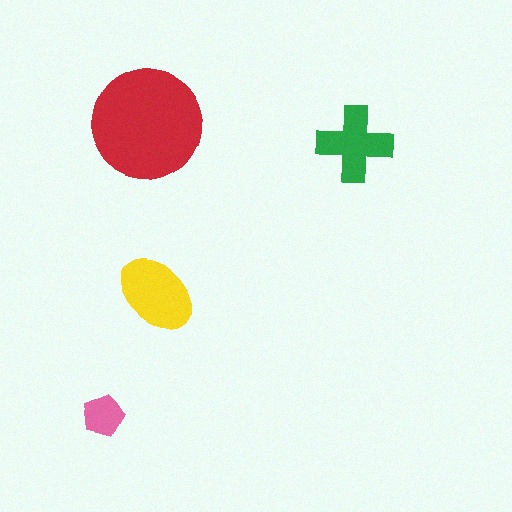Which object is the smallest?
The pink pentagon.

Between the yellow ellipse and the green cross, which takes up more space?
The yellow ellipse.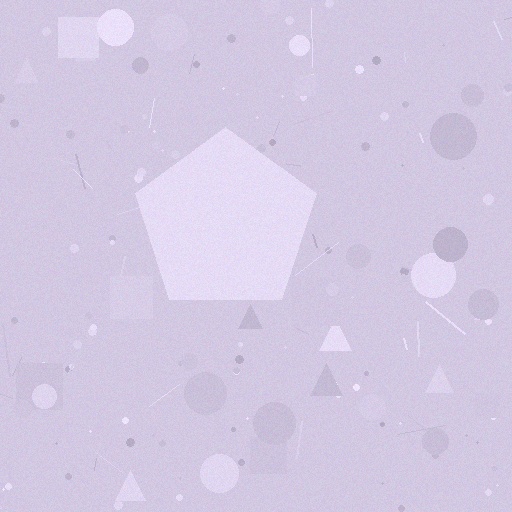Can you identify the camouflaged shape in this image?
The camouflaged shape is a pentagon.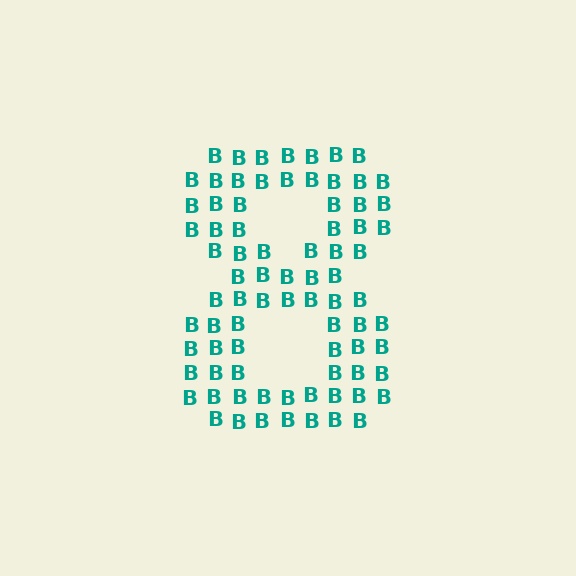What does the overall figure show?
The overall figure shows the digit 8.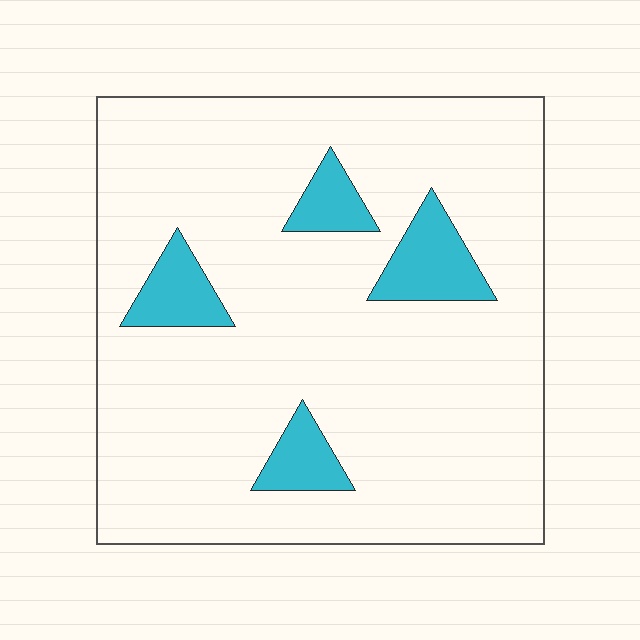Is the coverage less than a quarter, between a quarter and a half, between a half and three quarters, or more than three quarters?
Less than a quarter.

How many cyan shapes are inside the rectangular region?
4.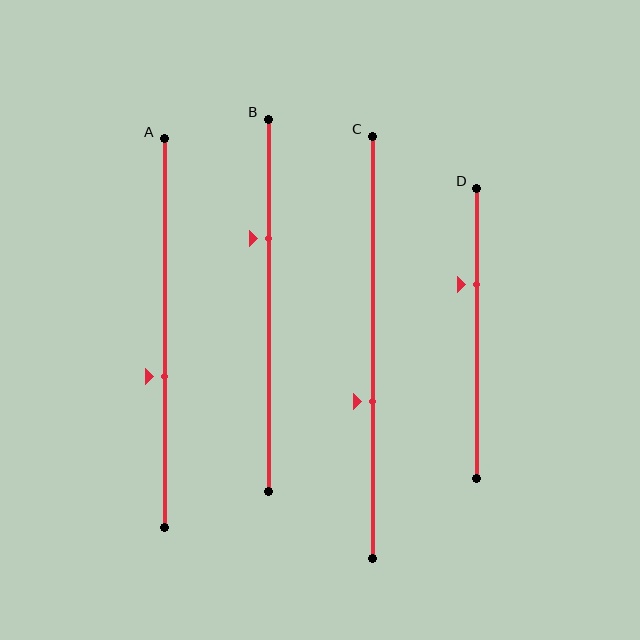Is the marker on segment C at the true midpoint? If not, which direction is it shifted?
No, the marker on segment C is shifted downward by about 13% of the segment length.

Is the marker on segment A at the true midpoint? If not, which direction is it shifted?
No, the marker on segment A is shifted downward by about 11% of the segment length.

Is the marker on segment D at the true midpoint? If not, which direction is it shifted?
No, the marker on segment D is shifted upward by about 17% of the segment length.